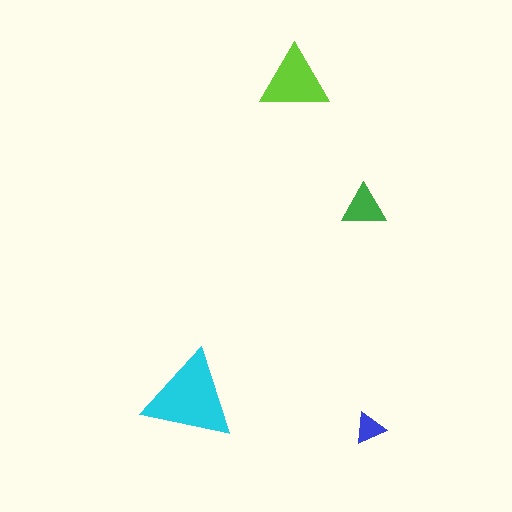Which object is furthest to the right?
The blue triangle is rightmost.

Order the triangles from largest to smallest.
the cyan one, the lime one, the green one, the blue one.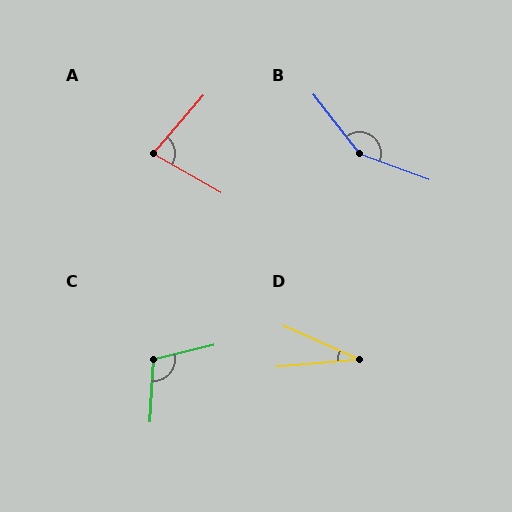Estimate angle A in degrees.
Approximately 79 degrees.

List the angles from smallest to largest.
D (29°), A (79°), C (107°), B (148°).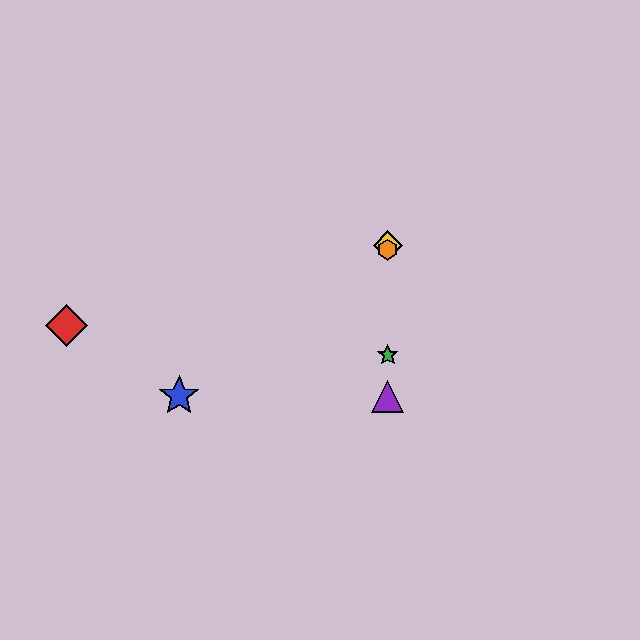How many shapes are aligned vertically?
4 shapes (the green star, the yellow diamond, the purple triangle, the orange hexagon) are aligned vertically.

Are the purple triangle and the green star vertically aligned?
Yes, both are at x≈388.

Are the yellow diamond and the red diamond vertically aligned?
No, the yellow diamond is at x≈388 and the red diamond is at x≈67.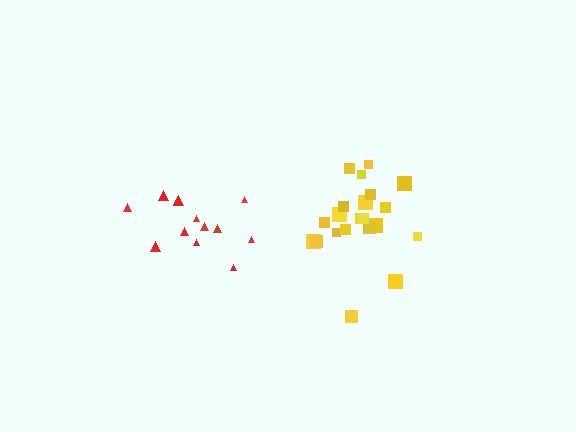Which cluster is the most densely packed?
Yellow.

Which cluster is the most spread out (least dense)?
Red.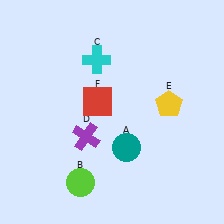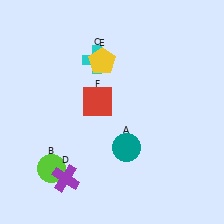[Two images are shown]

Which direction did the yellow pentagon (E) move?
The yellow pentagon (E) moved left.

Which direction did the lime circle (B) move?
The lime circle (B) moved left.